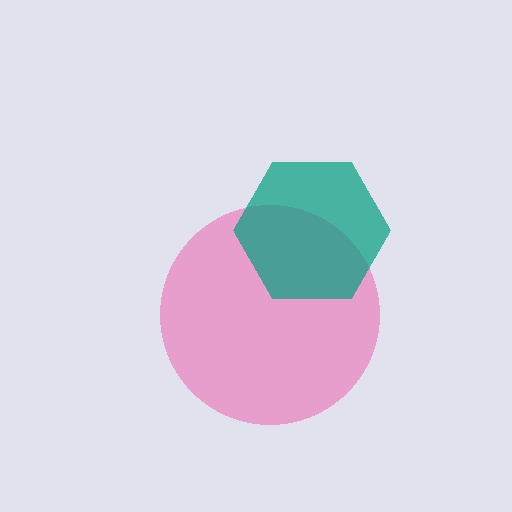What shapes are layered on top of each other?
The layered shapes are: a pink circle, a teal hexagon.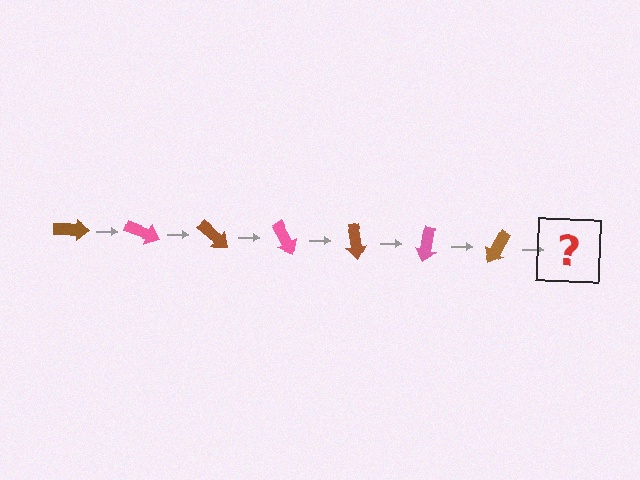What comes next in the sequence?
The next element should be a pink arrow, rotated 140 degrees from the start.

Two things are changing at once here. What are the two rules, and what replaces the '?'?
The two rules are that it rotates 20 degrees each step and the color cycles through brown and pink. The '?' should be a pink arrow, rotated 140 degrees from the start.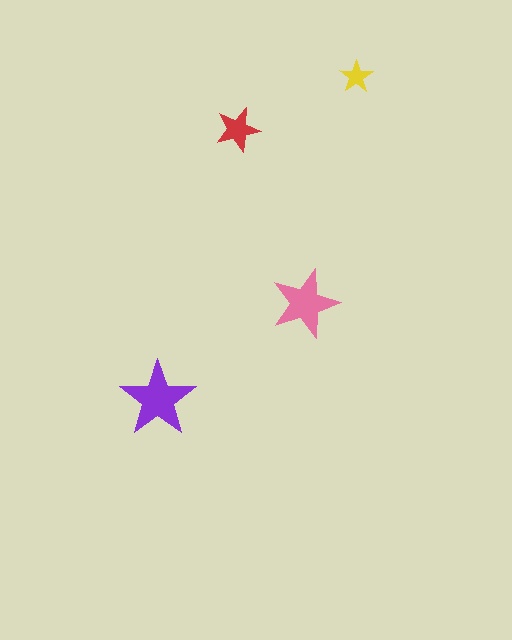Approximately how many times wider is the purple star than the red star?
About 1.5 times wider.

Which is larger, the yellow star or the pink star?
The pink one.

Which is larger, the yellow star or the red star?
The red one.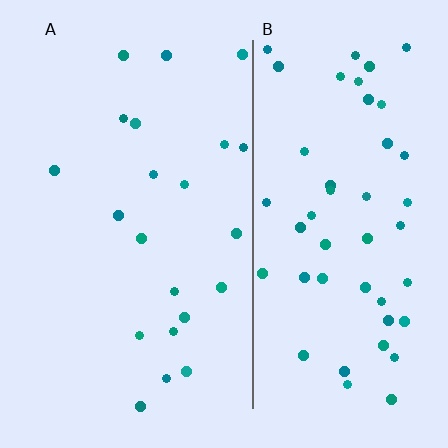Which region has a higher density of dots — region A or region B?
B (the right).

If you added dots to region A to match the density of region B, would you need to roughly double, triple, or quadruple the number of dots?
Approximately double.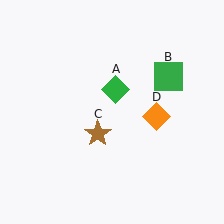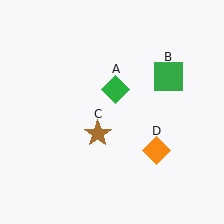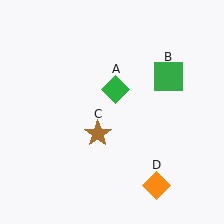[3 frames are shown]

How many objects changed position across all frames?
1 object changed position: orange diamond (object D).